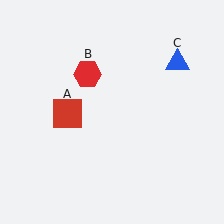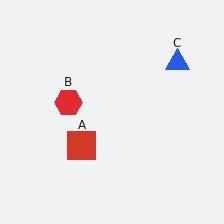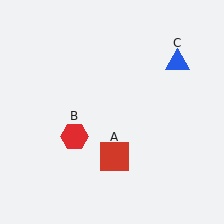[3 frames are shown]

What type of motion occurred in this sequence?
The red square (object A), red hexagon (object B) rotated counterclockwise around the center of the scene.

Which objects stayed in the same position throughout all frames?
Blue triangle (object C) remained stationary.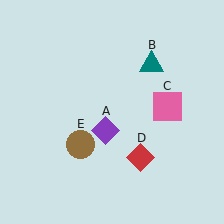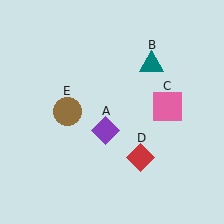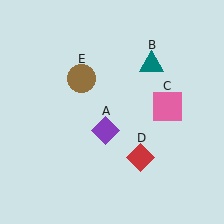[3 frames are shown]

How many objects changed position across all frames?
1 object changed position: brown circle (object E).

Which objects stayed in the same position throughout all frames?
Purple diamond (object A) and teal triangle (object B) and pink square (object C) and red diamond (object D) remained stationary.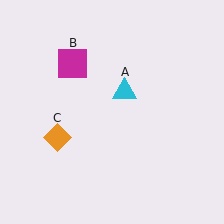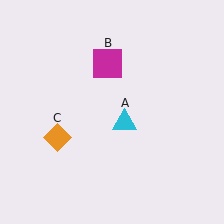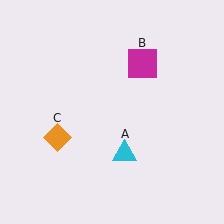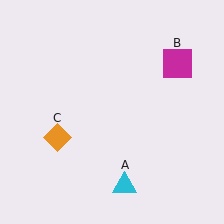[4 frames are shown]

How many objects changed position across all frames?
2 objects changed position: cyan triangle (object A), magenta square (object B).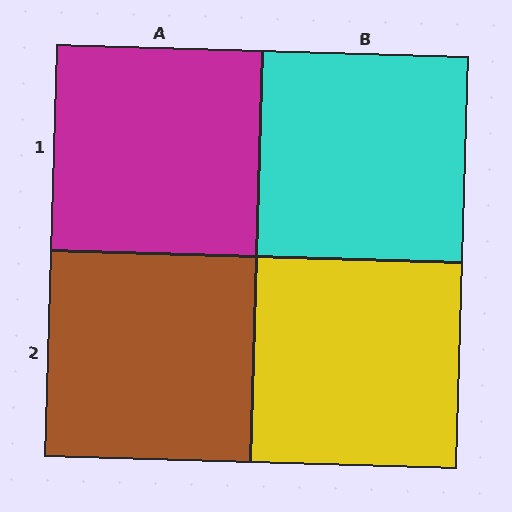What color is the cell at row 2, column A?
Brown.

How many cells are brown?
1 cell is brown.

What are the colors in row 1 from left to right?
Magenta, cyan.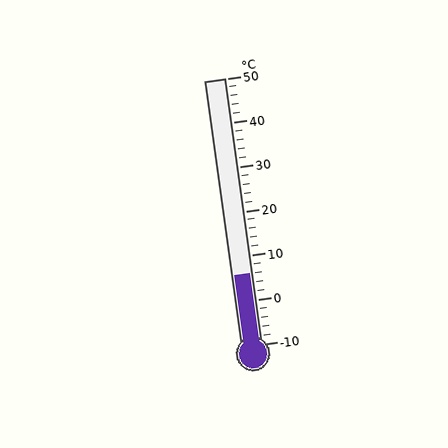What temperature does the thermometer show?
The thermometer shows approximately 6°C.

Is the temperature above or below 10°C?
The temperature is below 10°C.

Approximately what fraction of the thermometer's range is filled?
The thermometer is filled to approximately 25% of its range.